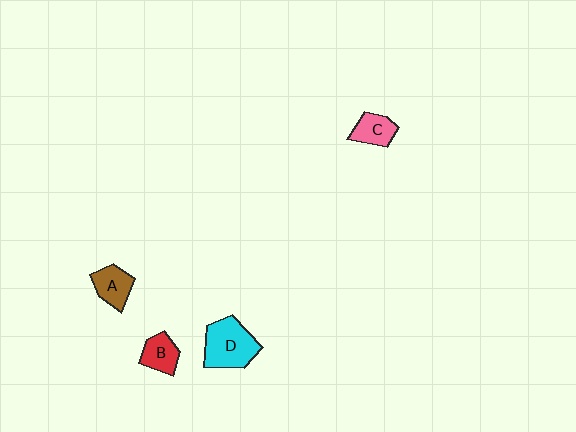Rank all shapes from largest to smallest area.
From largest to smallest: D (cyan), A (brown), C (pink), B (red).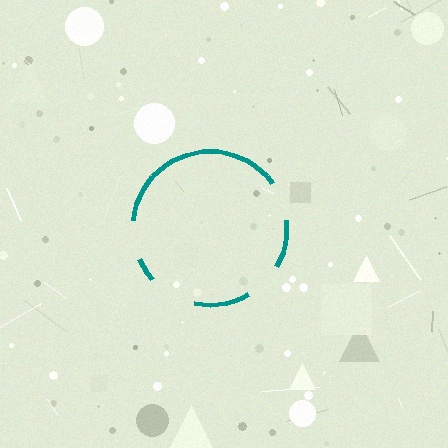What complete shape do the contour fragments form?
The contour fragments form a circle.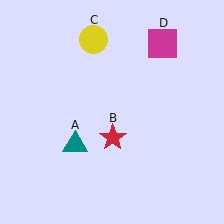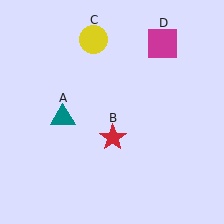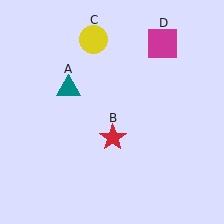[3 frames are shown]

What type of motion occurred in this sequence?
The teal triangle (object A) rotated clockwise around the center of the scene.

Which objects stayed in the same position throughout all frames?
Red star (object B) and yellow circle (object C) and magenta square (object D) remained stationary.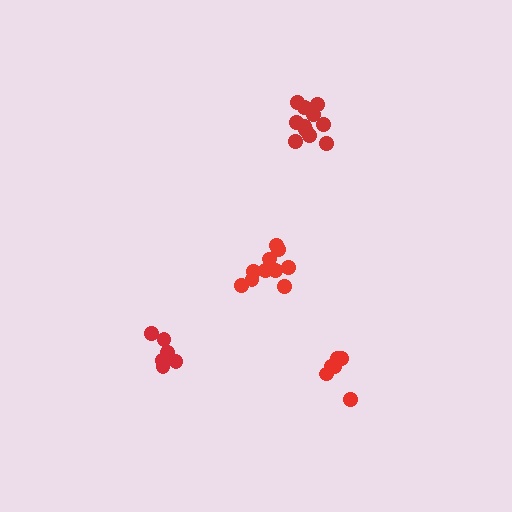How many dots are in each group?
Group 1: 11 dots, Group 2: 6 dots, Group 3: 10 dots, Group 4: 6 dots (33 total).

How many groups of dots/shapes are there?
There are 4 groups.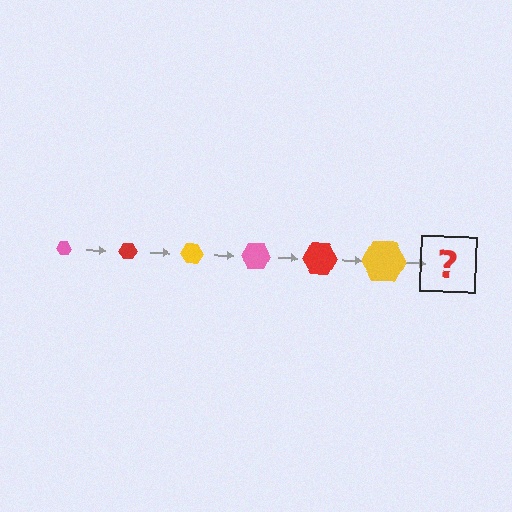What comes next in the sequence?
The next element should be a pink hexagon, larger than the previous one.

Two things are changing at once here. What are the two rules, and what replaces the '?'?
The two rules are that the hexagon grows larger each step and the color cycles through pink, red, and yellow. The '?' should be a pink hexagon, larger than the previous one.